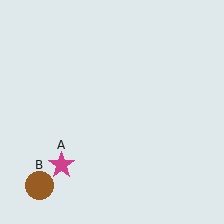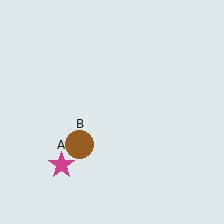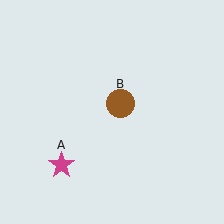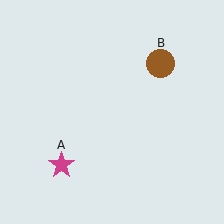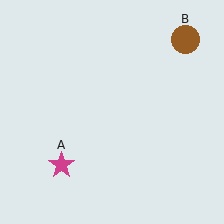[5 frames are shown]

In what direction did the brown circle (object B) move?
The brown circle (object B) moved up and to the right.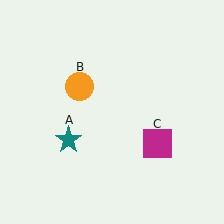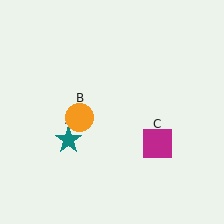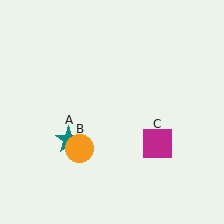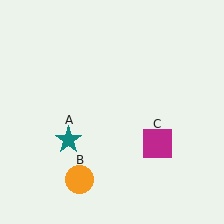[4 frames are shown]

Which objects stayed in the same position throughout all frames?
Teal star (object A) and magenta square (object C) remained stationary.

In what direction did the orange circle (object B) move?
The orange circle (object B) moved down.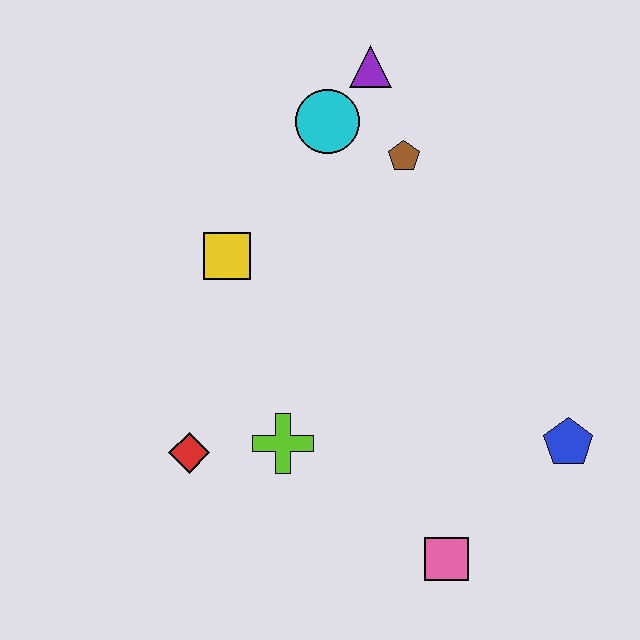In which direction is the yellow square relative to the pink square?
The yellow square is above the pink square.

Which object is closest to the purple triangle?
The cyan circle is closest to the purple triangle.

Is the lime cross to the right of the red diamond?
Yes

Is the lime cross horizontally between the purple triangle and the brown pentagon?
No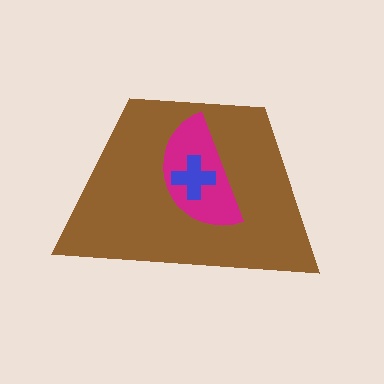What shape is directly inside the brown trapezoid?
The magenta semicircle.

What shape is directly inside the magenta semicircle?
The blue cross.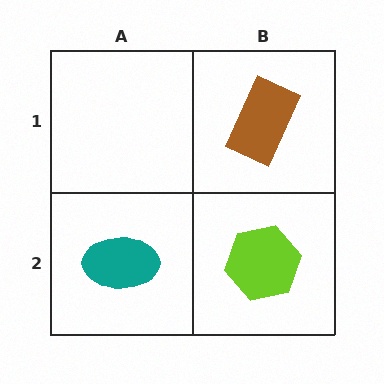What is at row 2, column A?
A teal ellipse.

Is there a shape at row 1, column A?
No, that cell is empty.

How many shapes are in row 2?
2 shapes.